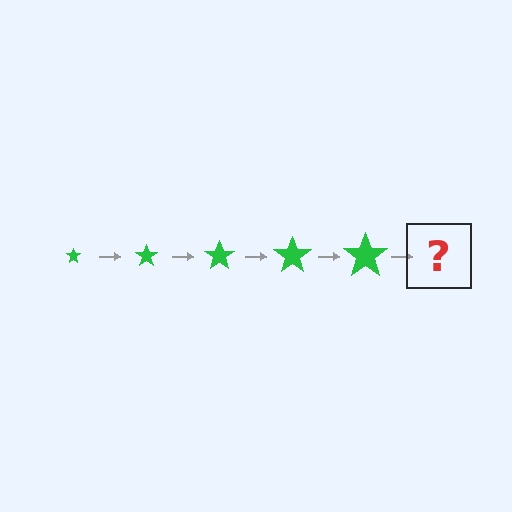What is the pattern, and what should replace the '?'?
The pattern is that the star gets progressively larger each step. The '?' should be a green star, larger than the previous one.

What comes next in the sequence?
The next element should be a green star, larger than the previous one.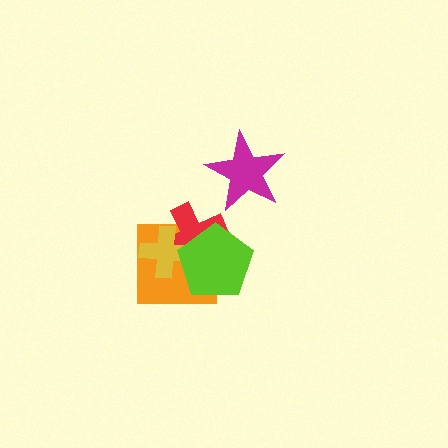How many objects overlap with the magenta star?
0 objects overlap with the magenta star.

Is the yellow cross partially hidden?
Yes, it is partially covered by another shape.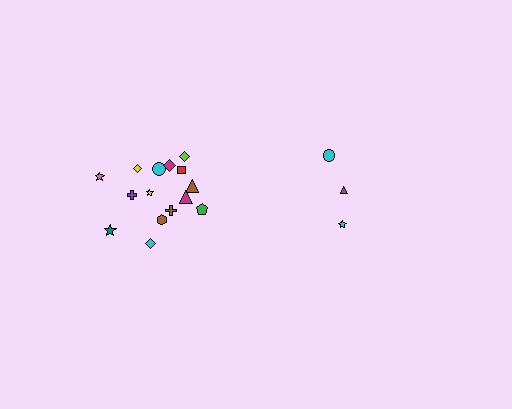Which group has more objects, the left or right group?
The left group.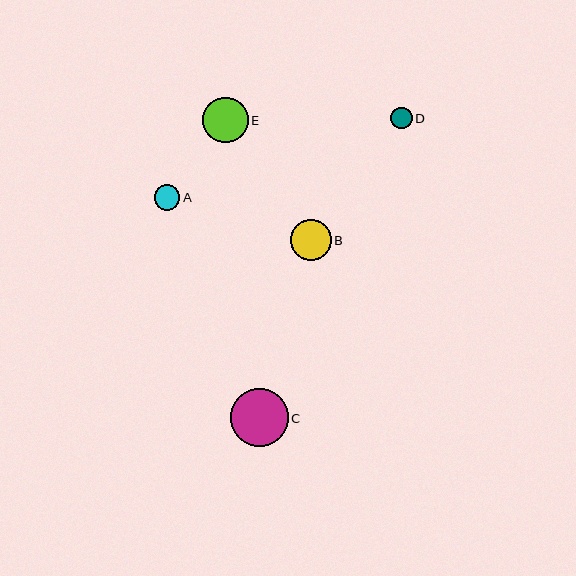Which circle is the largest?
Circle C is the largest with a size of approximately 58 pixels.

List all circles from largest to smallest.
From largest to smallest: C, E, B, A, D.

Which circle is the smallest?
Circle D is the smallest with a size of approximately 22 pixels.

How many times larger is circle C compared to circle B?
Circle C is approximately 1.4 times the size of circle B.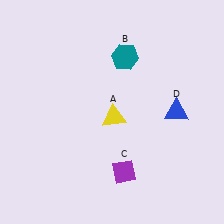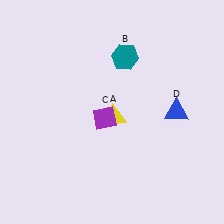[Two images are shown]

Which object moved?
The purple diamond (C) moved up.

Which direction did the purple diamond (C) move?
The purple diamond (C) moved up.